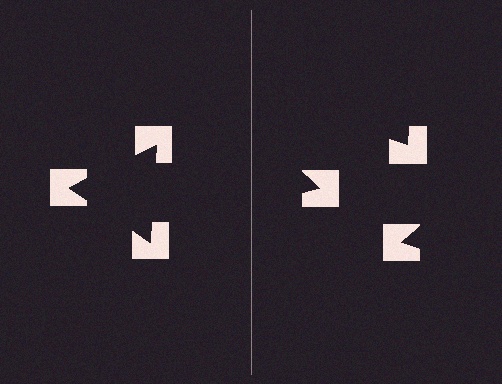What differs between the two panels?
The notched squares are positioned identically on both sides; only the wedge orientations differ. On the left they align to a triangle; on the right they are misaligned.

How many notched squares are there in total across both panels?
6 — 3 on each side.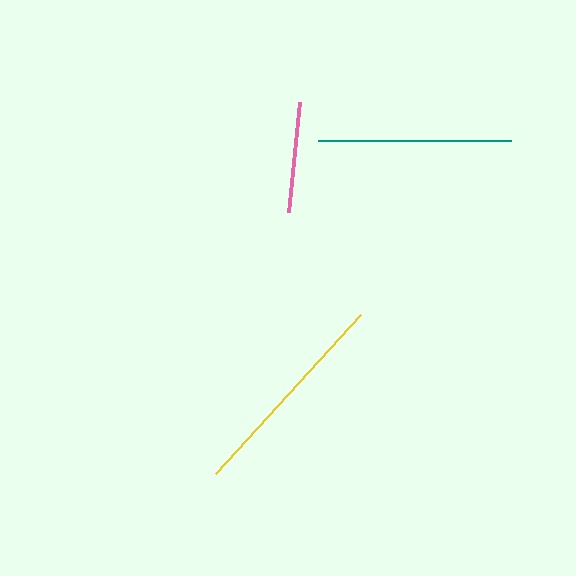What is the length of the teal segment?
The teal segment is approximately 192 pixels long.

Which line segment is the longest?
The yellow line is the longest at approximately 215 pixels.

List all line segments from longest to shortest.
From longest to shortest: yellow, teal, pink.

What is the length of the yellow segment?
The yellow segment is approximately 215 pixels long.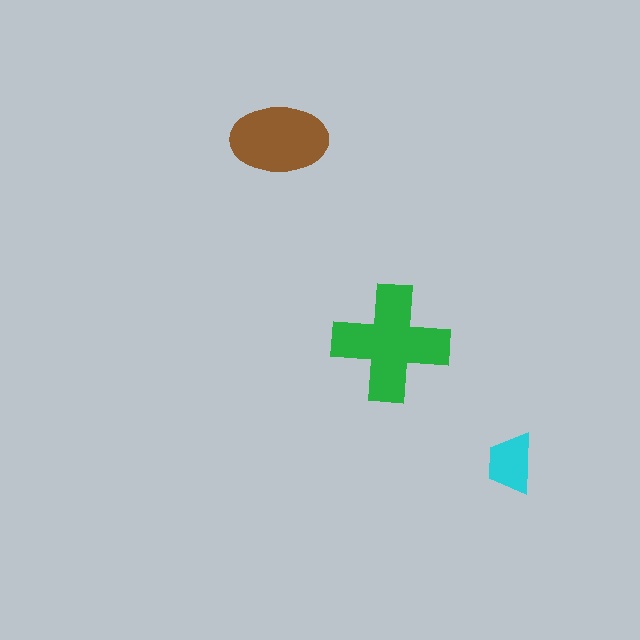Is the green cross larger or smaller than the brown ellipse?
Larger.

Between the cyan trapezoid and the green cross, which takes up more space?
The green cross.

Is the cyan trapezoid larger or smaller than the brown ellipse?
Smaller.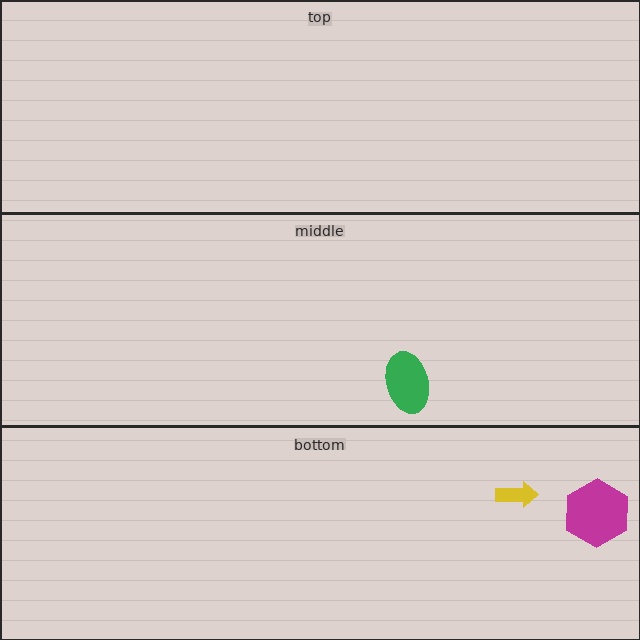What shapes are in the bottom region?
The yellow arrow, the magenta hexagon.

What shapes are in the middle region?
The green ellipse.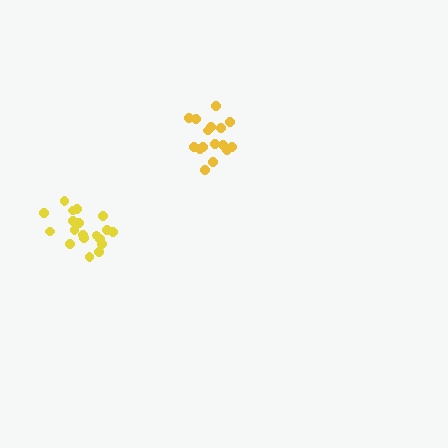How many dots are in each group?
Group 1: 16 dots, Group 2: 19 dots (35 total).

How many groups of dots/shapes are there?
There are 2 groups.